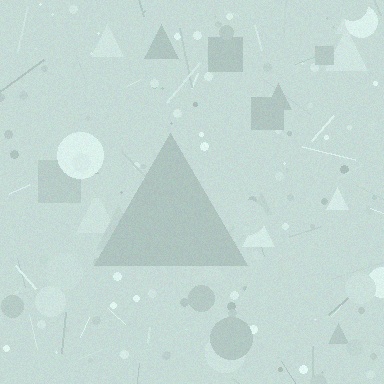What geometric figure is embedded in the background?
A triangle is embedded in the background.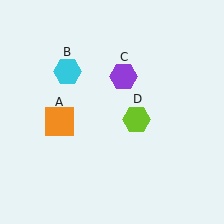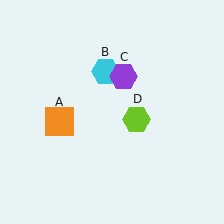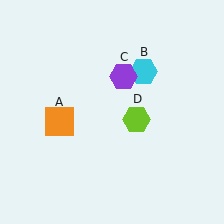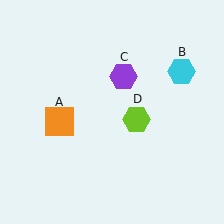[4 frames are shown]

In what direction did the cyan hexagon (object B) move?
The cyan hexagon (object B) moved right.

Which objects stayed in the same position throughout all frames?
Orange square (object A) and purple hexagon (object C) and lime hexagon (object D) remained stationary.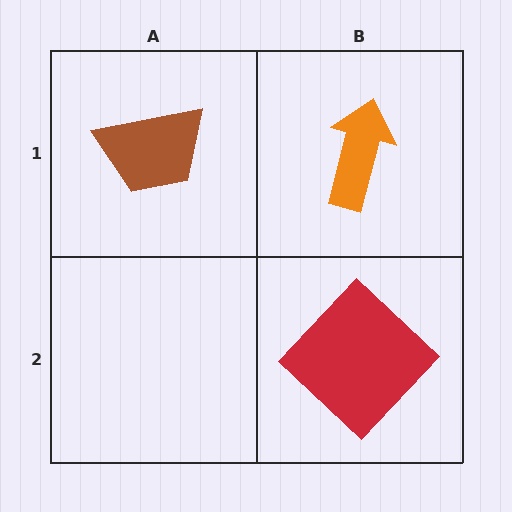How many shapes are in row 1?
2 shapes.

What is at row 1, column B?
An orange arrow.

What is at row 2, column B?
A red diamond.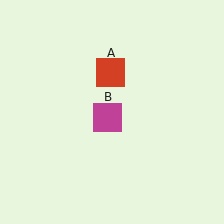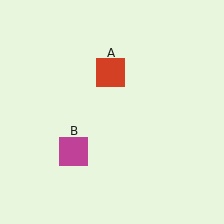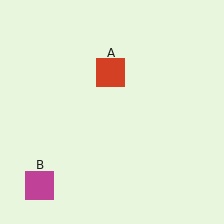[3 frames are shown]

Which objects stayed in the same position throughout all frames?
Red square (object A) remained stationary.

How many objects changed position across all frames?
1 object changed position: magenta square (object B).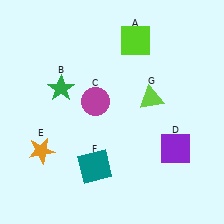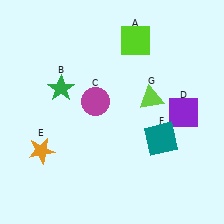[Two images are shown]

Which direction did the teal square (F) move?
The teal square (F) moved right.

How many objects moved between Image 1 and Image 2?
2 objects moved between the two images.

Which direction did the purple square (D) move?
The purple square (D) moved up.